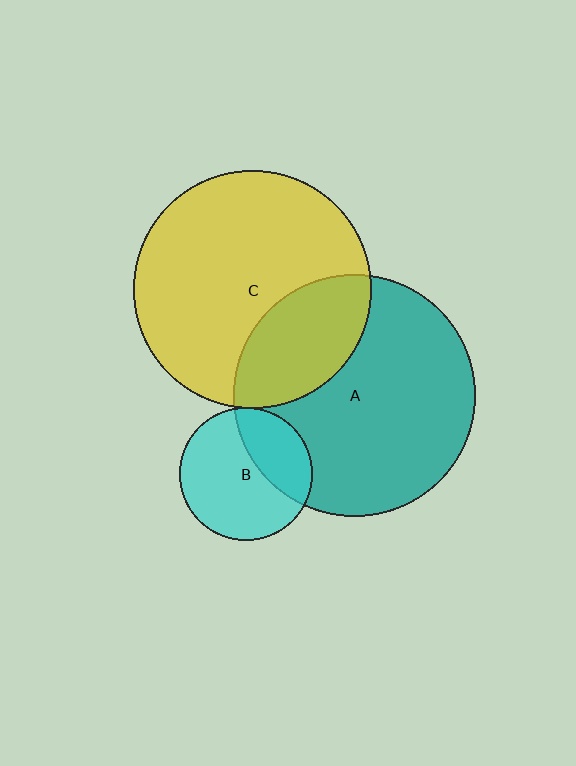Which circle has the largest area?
Circle A (teal).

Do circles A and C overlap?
Yes.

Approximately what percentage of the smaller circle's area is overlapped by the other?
Approximately 30%.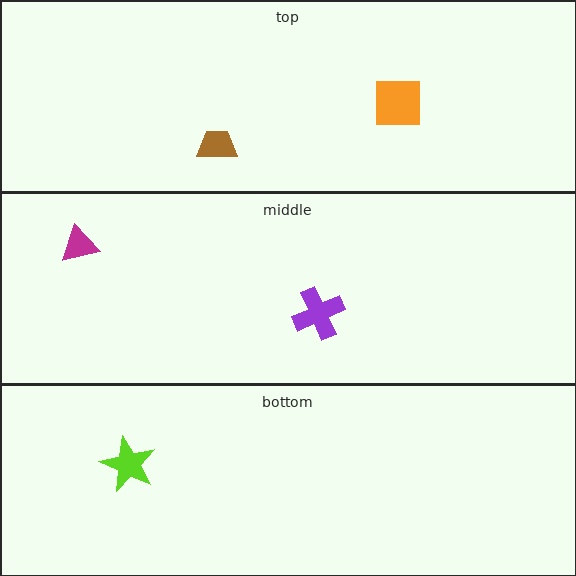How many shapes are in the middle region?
2.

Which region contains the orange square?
The top region.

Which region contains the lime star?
The bottom region.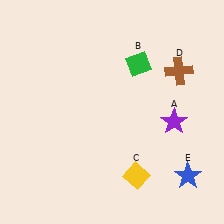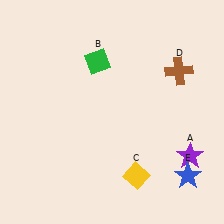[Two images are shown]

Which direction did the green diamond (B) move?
The green diamond (B) moved left.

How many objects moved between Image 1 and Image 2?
2 objects moved between the two images.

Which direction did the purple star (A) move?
The purple star (A) moved down.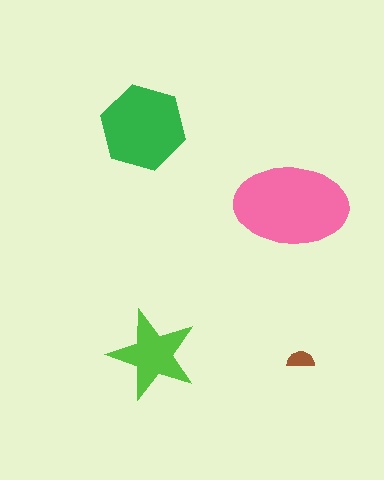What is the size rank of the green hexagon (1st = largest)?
2nd.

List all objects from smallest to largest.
The brown semicircle, the lime star, the green hexagon, the pink ellipse.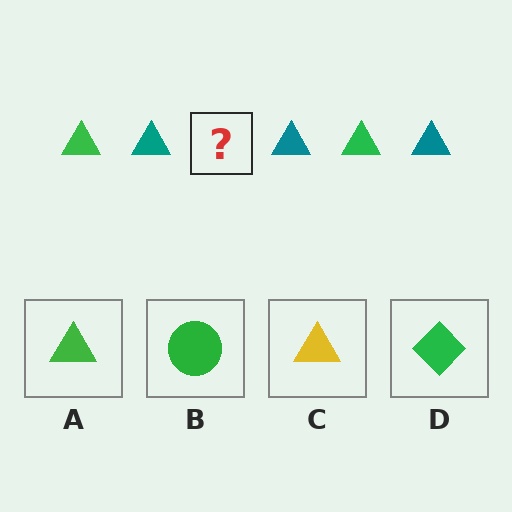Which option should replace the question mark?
Option A.